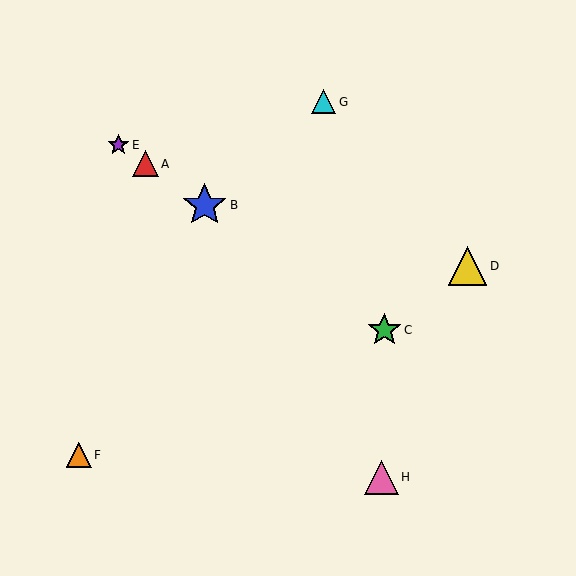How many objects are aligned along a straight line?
4 objects (A, B, C, E) are aligned along a straight line.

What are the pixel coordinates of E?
Object E is at (118, 145).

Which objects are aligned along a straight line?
Objects A, B, C, E are aligned along a straight line.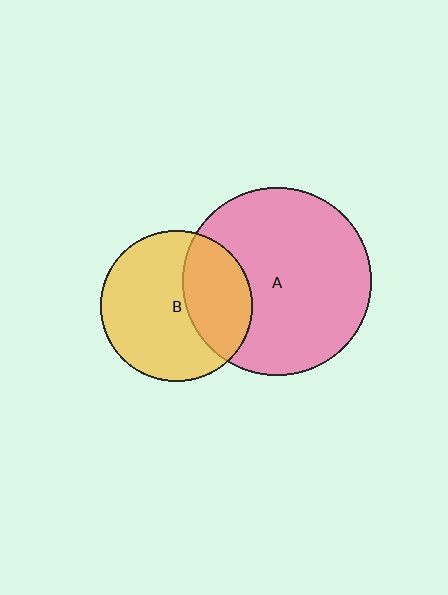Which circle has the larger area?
Circle A (pink).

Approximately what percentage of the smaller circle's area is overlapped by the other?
Approximately 35%.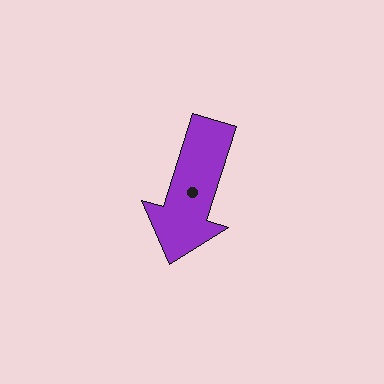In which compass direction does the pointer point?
South.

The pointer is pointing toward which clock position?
Roughly 7 o'clock.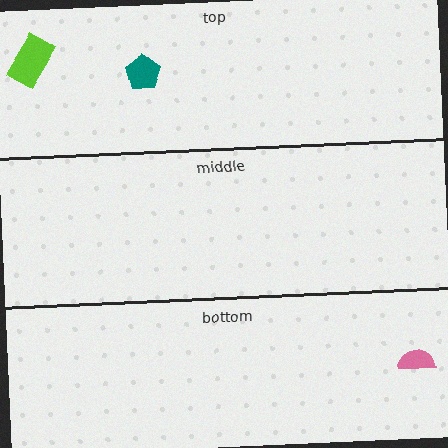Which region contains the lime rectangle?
The top region.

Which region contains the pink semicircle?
The bottom region.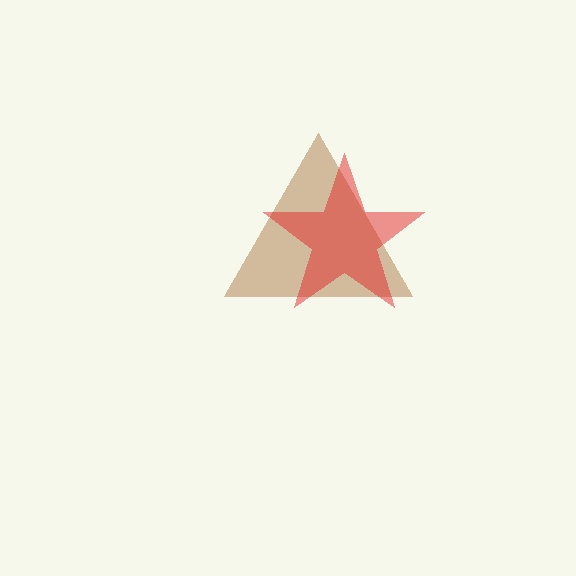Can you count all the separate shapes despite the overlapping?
Yes, there are 2 separate shapes.